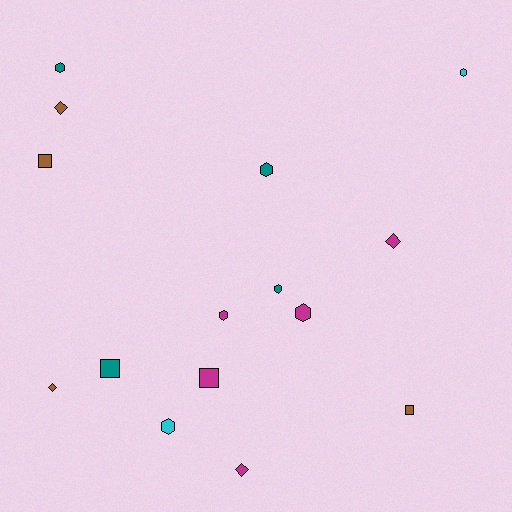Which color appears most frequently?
Magenta, with 5 objects.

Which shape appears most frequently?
Hexagon, with 7 objects.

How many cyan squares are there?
There are no cyan squares.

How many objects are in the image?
There are 15 objects.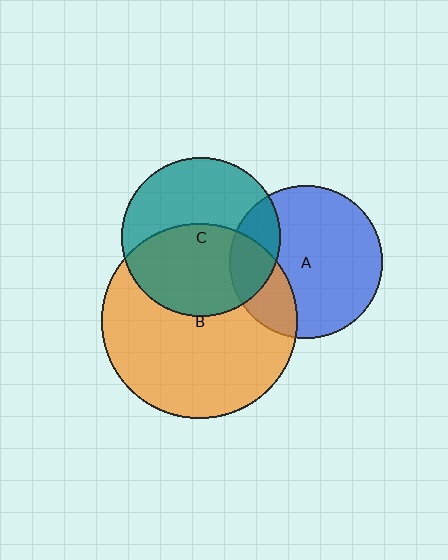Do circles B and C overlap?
Yes.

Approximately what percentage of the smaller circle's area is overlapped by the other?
Approximately 50%.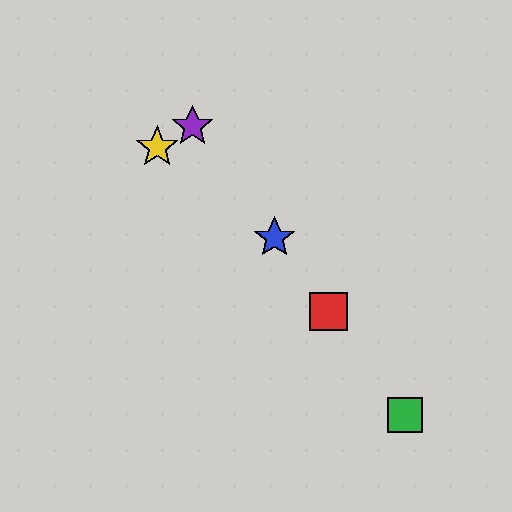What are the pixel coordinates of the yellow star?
The yellow star is at (157, 147).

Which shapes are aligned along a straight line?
The red square, the blue star, the green square, the purple star are aligned along a straight line.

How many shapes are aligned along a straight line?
4 shapes (the red square, the blue star, the green square, the purple star) are aligned along a straight line.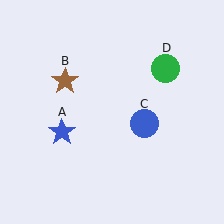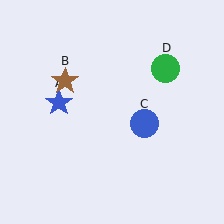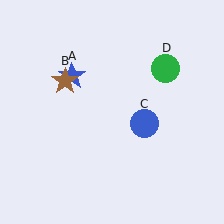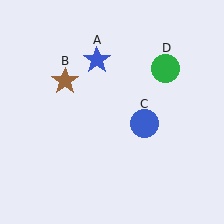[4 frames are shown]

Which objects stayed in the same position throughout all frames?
Brown star (object B) and blue circle (object C) and green circle (object D) remained stationary.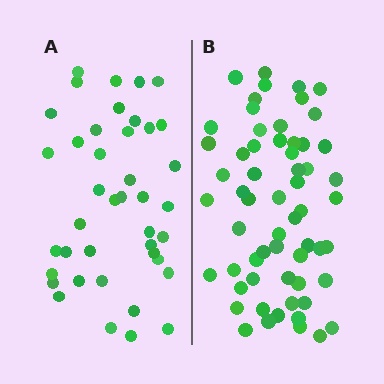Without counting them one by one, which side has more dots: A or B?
Region B (the right region) has more dots.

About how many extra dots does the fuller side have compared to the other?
Region B has approximately 20 more dots than region A.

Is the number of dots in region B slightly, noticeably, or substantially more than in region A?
Region B has substantially more. The ratio is roughly 1.5 to 1.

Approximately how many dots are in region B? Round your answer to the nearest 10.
About 60 dots.